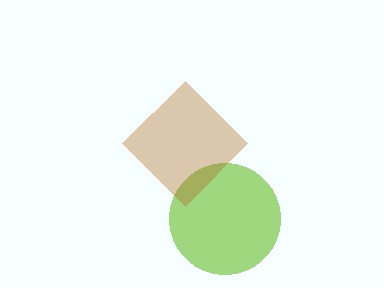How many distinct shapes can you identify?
There are 2 distinct shapes: a lime circle, a brown diamond.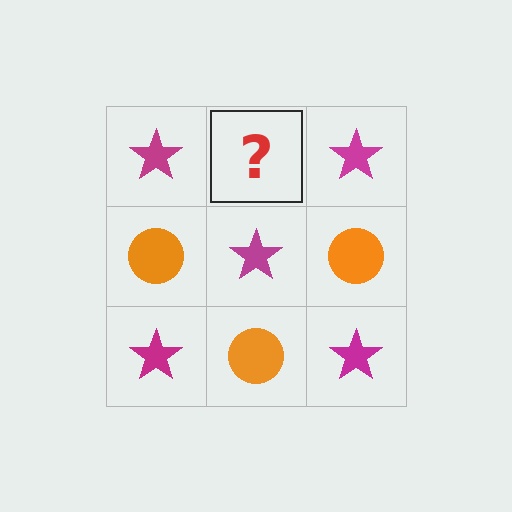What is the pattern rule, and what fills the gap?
The rule is that it alternates magenta star and orange circle in a checkerboard pattern. The gap should be filled with an orange circle.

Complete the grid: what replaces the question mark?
The question mark should be replaced with an orange circle.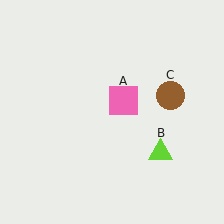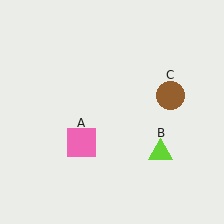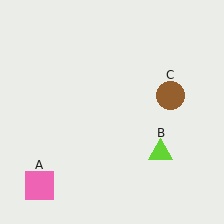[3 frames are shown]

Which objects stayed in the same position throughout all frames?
Lime triangle (object B) and brown circle (object C) remained stationary.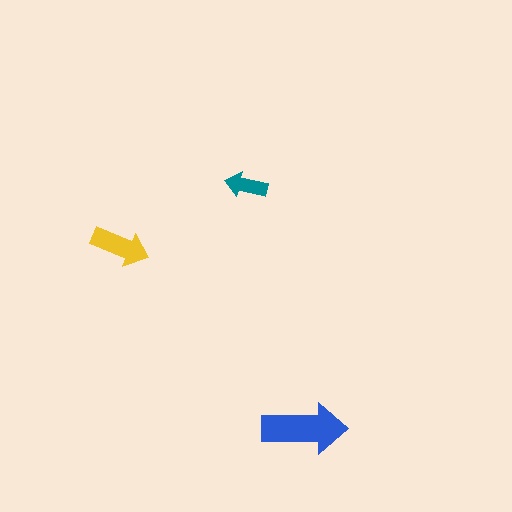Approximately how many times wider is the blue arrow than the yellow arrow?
About 1.5 times wider.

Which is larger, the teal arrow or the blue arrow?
The blue one.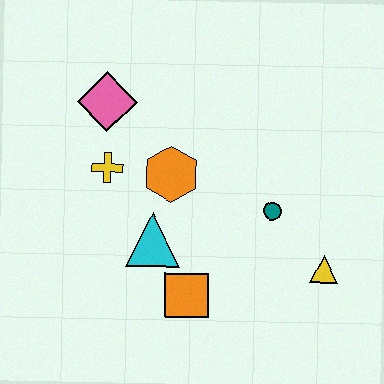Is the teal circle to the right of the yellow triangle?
No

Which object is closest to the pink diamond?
The yellow cross is closest to the pink diamond.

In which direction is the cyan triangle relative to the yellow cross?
The cyan triangle is below the yellow cross.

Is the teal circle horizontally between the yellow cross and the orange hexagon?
No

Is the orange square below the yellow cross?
Yes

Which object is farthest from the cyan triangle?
The yellow triangle is farthest from the cyan triangle.